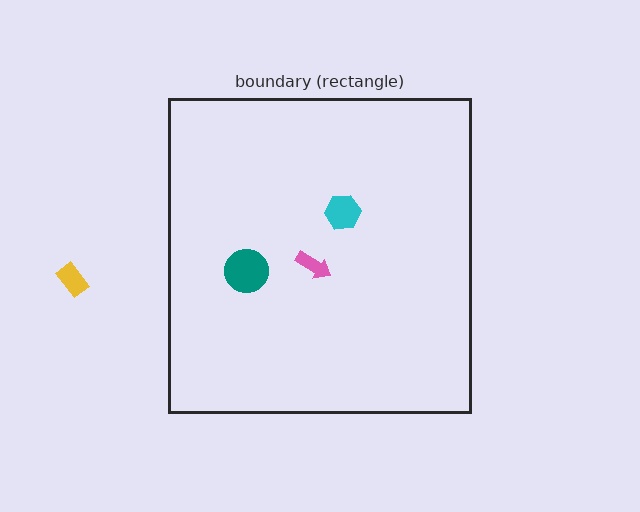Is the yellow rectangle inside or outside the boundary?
Outside.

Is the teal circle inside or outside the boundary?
Inside.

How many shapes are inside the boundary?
3 inside, 1 outside.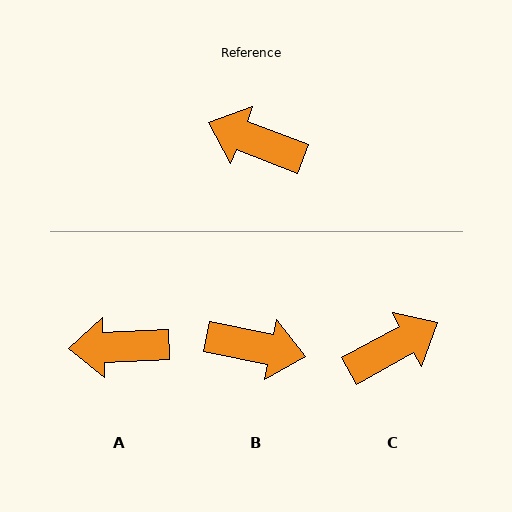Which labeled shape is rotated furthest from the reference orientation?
B, about 170 degrees away.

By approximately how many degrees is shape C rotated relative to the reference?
Approximately 130 degrees clockwise.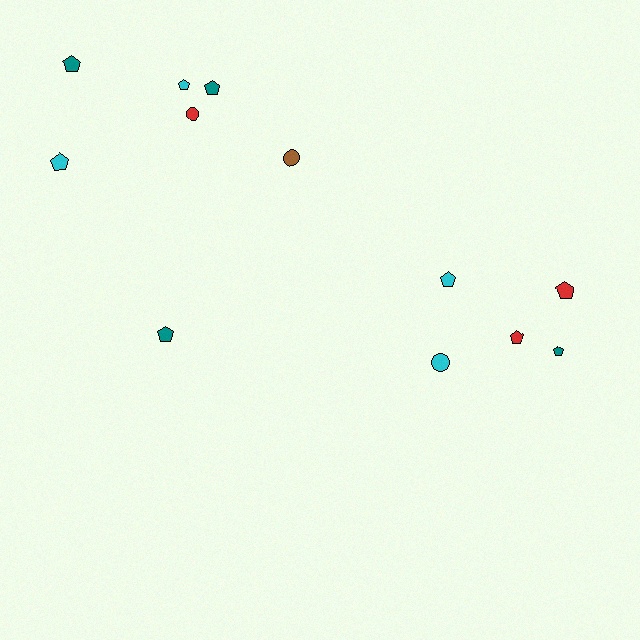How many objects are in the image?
There are 12 objects.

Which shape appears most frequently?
Pentagon, with 9 objects.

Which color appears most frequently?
Cyan, with 4 objects.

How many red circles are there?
There is 1 red circle.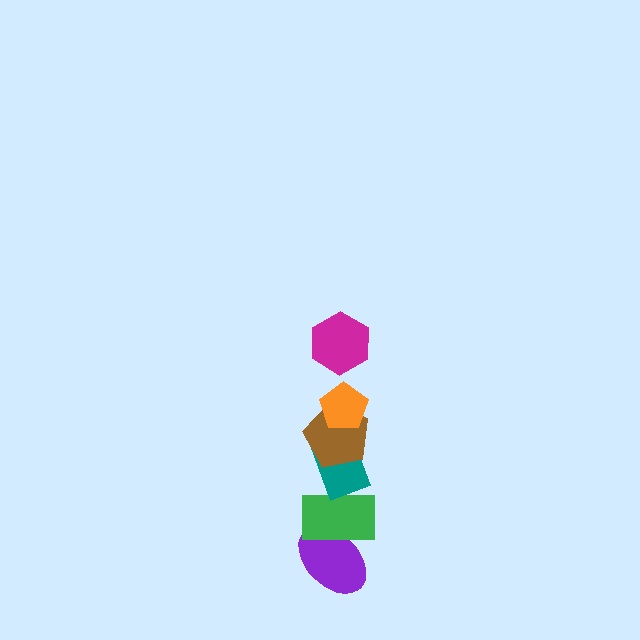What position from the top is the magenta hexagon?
The magenta hexagon is 1st from the top.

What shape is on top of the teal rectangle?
The brown pentagon is on top of the teal rectangle.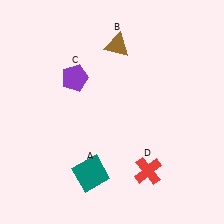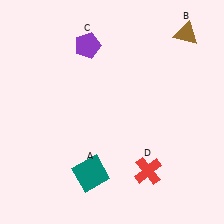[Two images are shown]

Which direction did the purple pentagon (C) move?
The purple pentagon (C) moved up.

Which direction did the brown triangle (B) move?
The brown triangle (B) moved right.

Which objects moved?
The objects that moved are: the brown triangle (B), the purple pentagon (C).